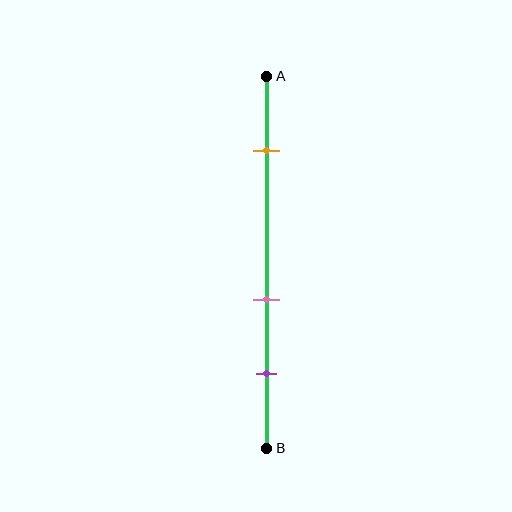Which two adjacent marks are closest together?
The pink and purple marks are the closest adjacent pair.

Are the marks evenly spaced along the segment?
No, the marks are not evenly spaced.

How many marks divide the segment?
There are 3 marks dividing the segment.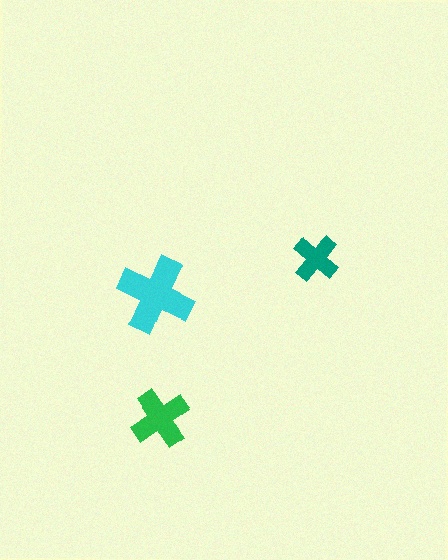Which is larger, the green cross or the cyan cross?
The cyan one.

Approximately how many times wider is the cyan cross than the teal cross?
About 1.5 times wider.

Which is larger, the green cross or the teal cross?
The green one.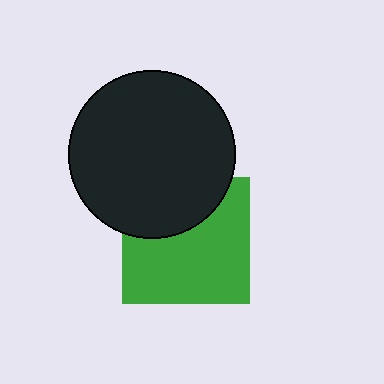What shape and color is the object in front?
The object in front is a black circle.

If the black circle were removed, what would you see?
You would see the complete green square.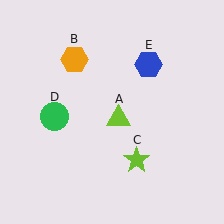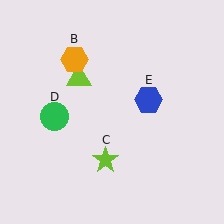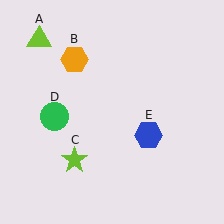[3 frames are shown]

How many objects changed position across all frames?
3 objects changed position: lime triangle (object A), lime star (object C), blue hexagon (object E).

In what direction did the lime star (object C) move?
The lime star (object C) moved left.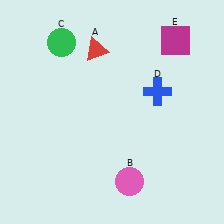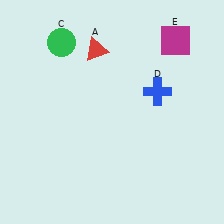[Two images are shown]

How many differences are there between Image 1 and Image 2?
There is 1 difference between the two images.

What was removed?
The pink circle (B) was removed in Image 2.